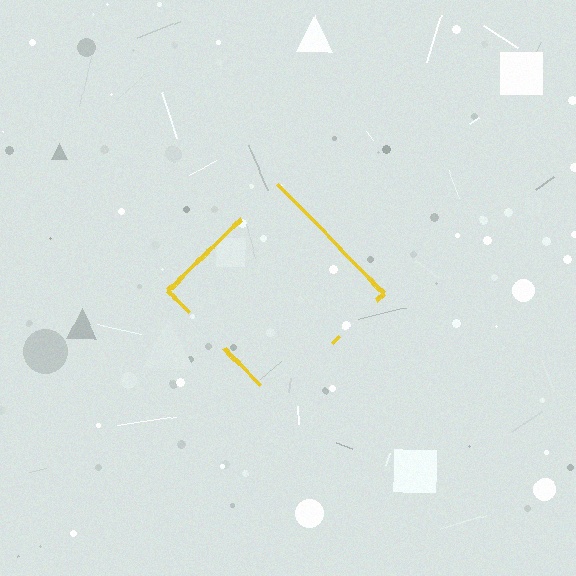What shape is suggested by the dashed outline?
The dashed outline suggests a diamond.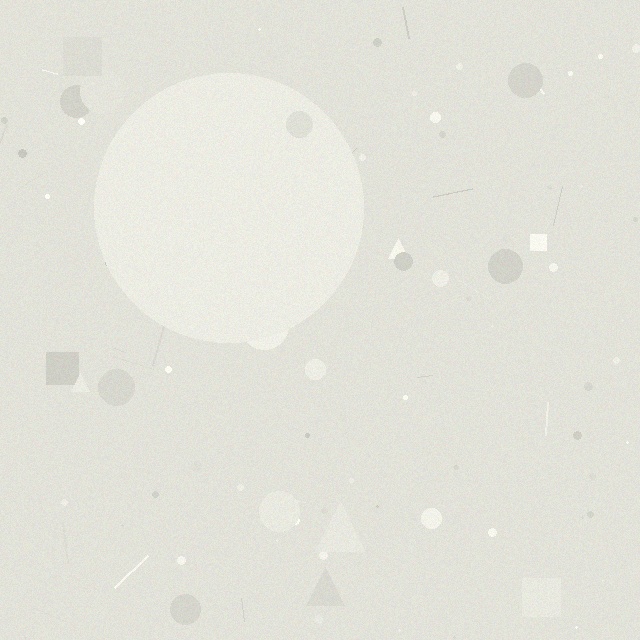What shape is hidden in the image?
A circle is hidden in the image.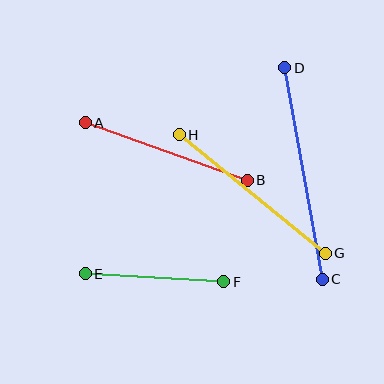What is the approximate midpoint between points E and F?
The midpoint is at approximately (154, 278) pixels.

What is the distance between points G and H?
The distance is approximately 188 pixels.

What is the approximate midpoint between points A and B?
The midpoint is at approximately (166, 152) pixels.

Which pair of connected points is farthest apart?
Points C and D are farthest apart.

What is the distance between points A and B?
The distance is approximately 172 pixels.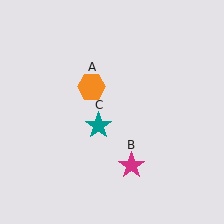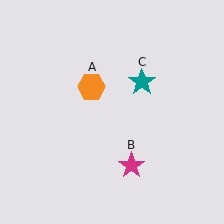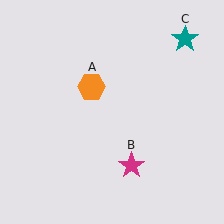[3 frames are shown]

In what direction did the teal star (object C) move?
The teal star (object C) moved up and to the right.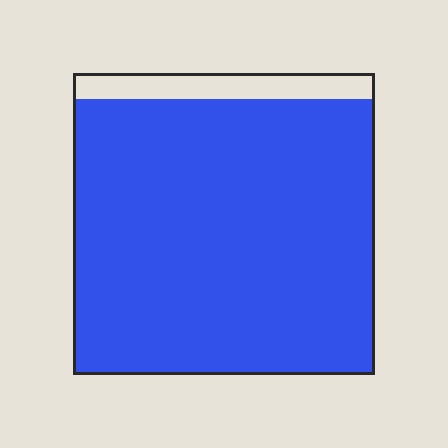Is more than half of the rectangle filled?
Yes.